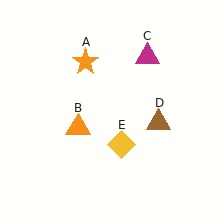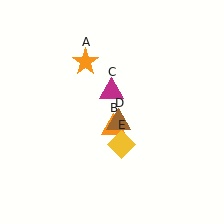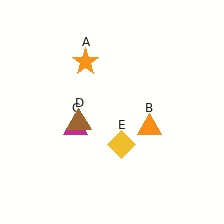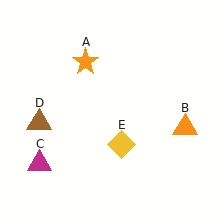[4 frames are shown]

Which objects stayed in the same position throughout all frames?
Orange star (object A) and yellow diamond (object E) remained stationary.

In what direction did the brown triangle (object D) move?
The brown triangle (object D) moved left.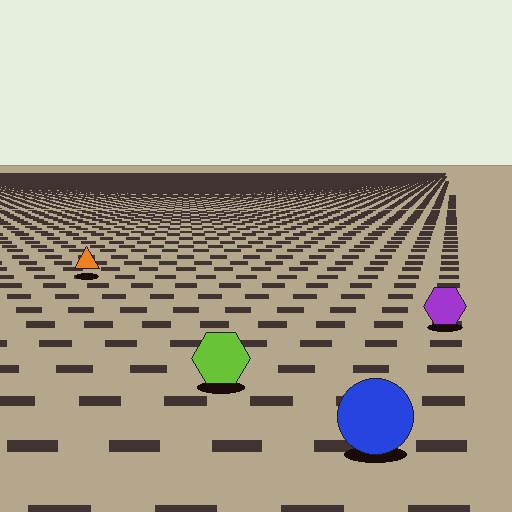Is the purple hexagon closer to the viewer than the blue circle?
No. The blue circle is closer — you can tell from the texture gradient: the ground texture is coarser near it.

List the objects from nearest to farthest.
From nearest to farthest: the blue circle, the lime hexagon, the purple hexagon, the orange triangle.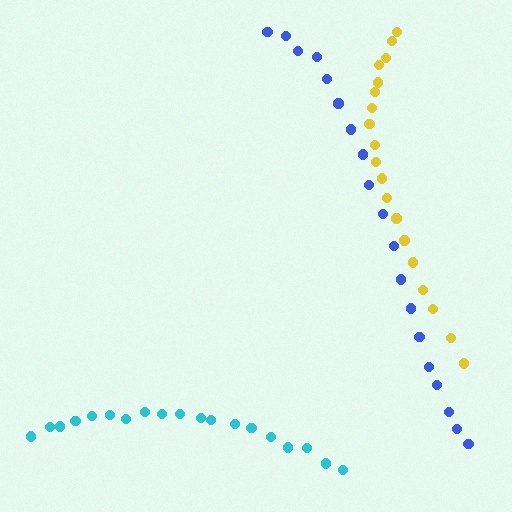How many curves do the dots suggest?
There are 3 distinct paths.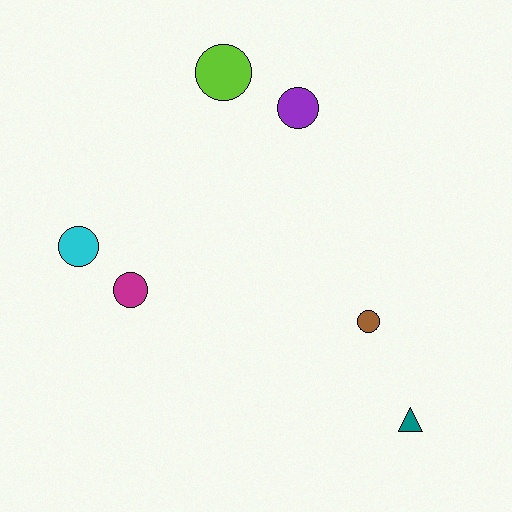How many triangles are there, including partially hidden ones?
There is 1 triangle.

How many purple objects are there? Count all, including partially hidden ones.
There is 1 purple object.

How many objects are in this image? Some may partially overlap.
There are 6 objects.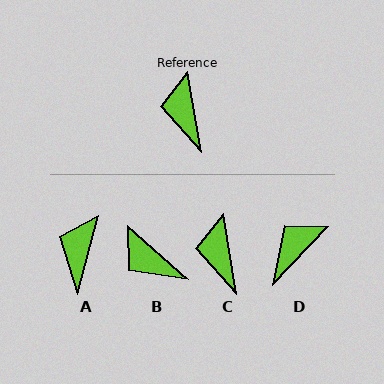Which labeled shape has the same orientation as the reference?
C.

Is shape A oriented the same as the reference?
No, it is off by about 24 degrees.